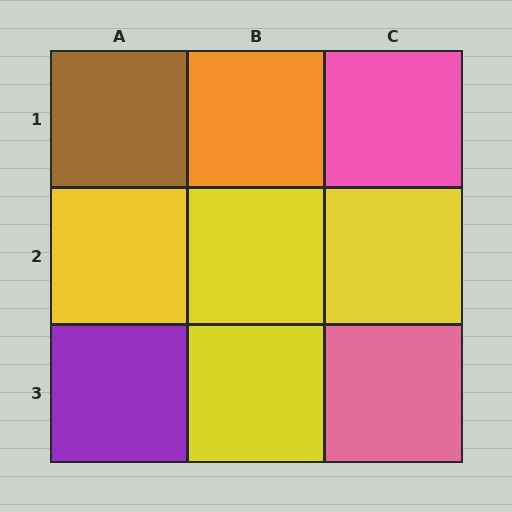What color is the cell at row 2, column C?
Yellow.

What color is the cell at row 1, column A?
Brown.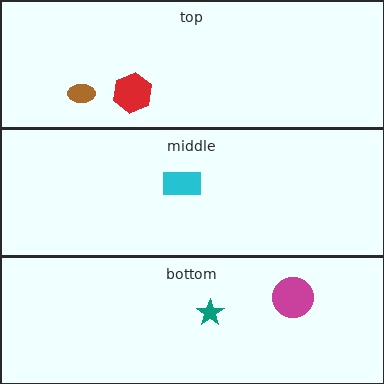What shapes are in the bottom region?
The teal star, the magenta circle.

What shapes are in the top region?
The brown ellipse, the red hexagon.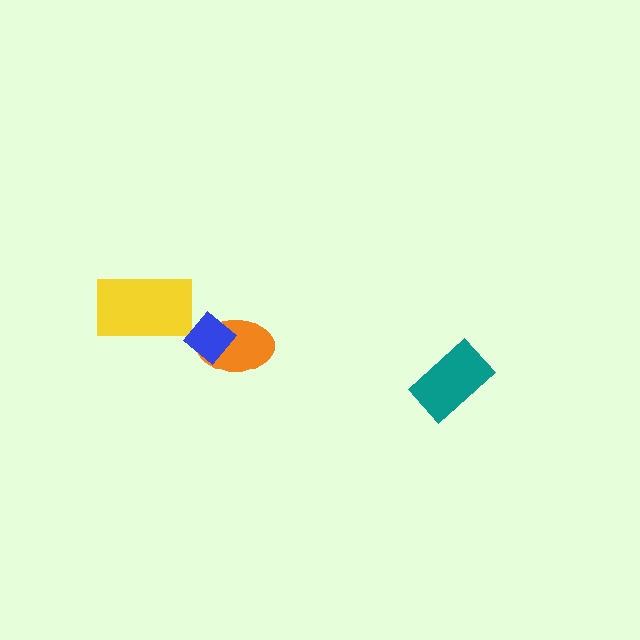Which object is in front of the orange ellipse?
The blue diamond is in front of the orange ellipse.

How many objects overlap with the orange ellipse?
1 object overlaps with the orange ellipse.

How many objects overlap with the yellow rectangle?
0 objects overlap with the yellow rectangle.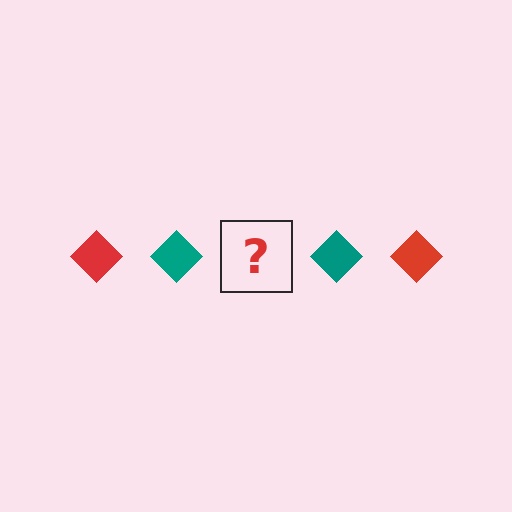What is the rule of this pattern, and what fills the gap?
The rule is that the pattern cycles through red, teal diamonds. The gap should be filled with a red diamond.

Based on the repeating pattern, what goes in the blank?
The blank should be a red diamond.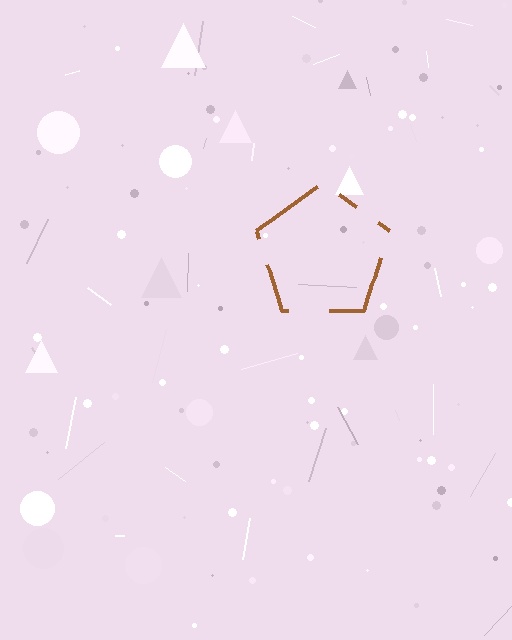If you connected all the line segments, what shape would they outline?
They would outline a pentagon.